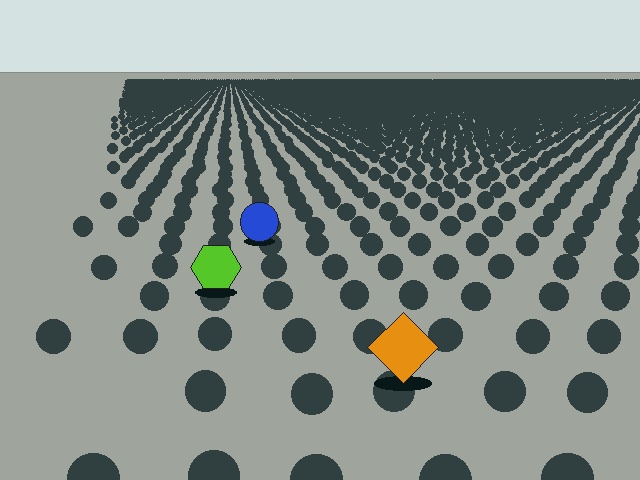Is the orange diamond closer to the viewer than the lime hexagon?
Yes. The orange diamond is closer — you can tell from the texture gradient: the ground texture is coarser near it.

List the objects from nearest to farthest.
From nearest to farthest: the orange diamond, the lime hexagon, the blue circle.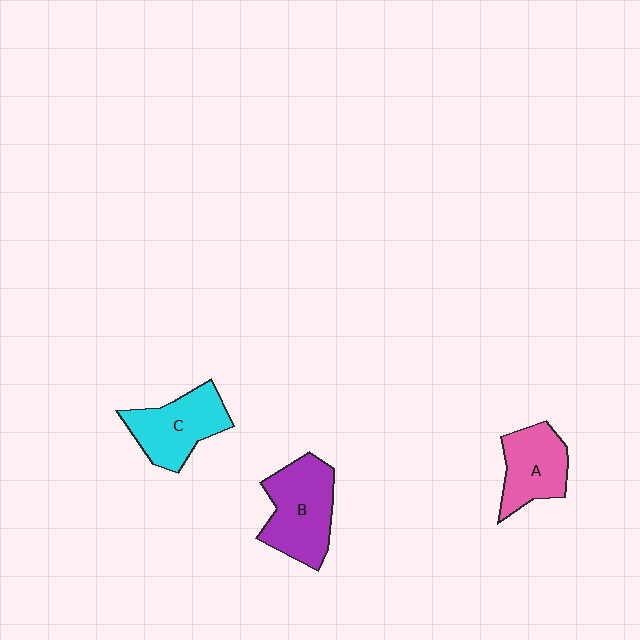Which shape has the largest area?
Shape B (purple).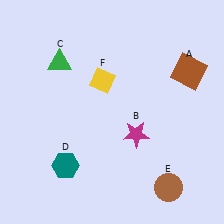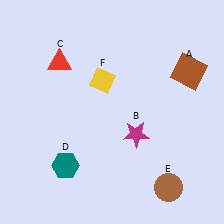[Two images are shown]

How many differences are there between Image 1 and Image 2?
There is 1 difference between the two images.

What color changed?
The triangle (C) changed from green in Image 1 to red in Image 2.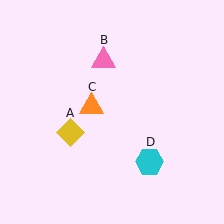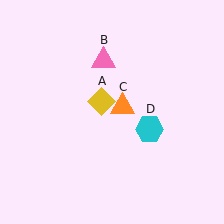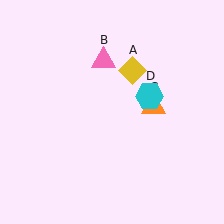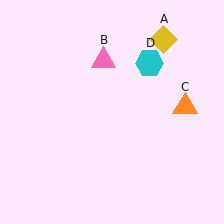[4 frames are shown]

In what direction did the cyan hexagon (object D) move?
The cyan hexagon (object D) moved up.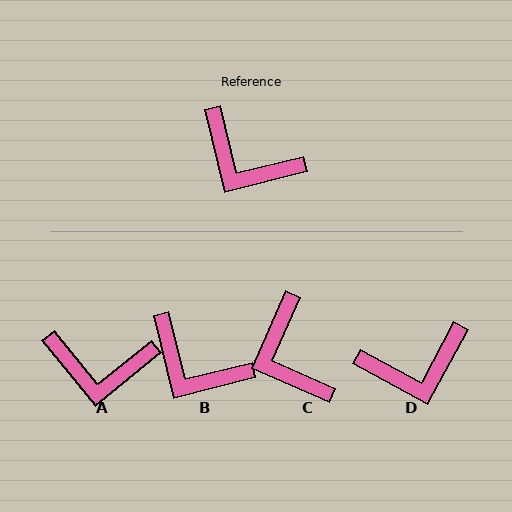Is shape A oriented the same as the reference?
No, it is off by about 26 degrees.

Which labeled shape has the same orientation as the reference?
B.